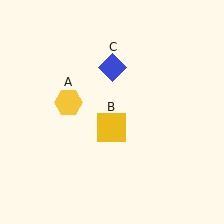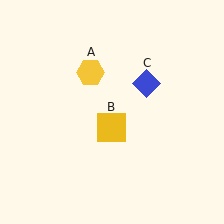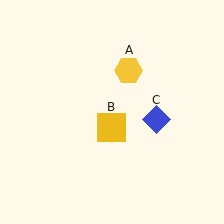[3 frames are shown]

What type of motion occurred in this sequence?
The yellow hexagon (object A), blue diamond (object C) rotated clockwise around the center of the scene.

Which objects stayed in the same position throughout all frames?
Yellow square (object B) remained stationary.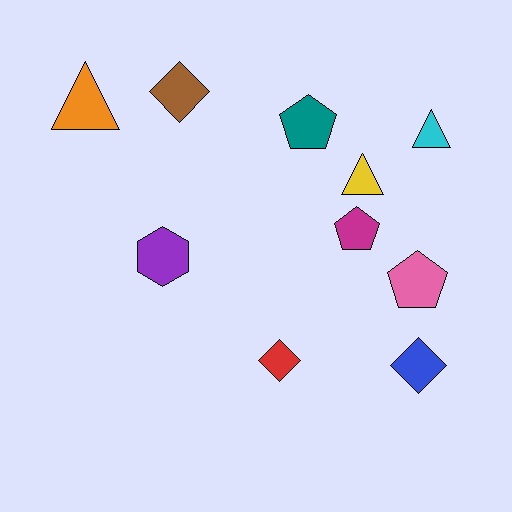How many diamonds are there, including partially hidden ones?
There are 3 diamonds.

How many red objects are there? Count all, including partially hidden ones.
There is 1 red object.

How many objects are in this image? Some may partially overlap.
There are 10 objects.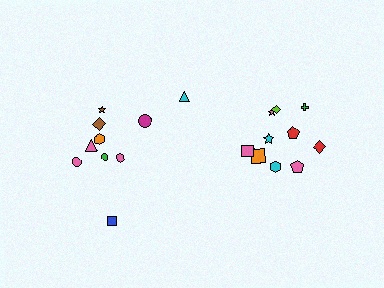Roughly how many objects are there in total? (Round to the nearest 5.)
Roughly 20 objects in total.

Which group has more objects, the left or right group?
The right group.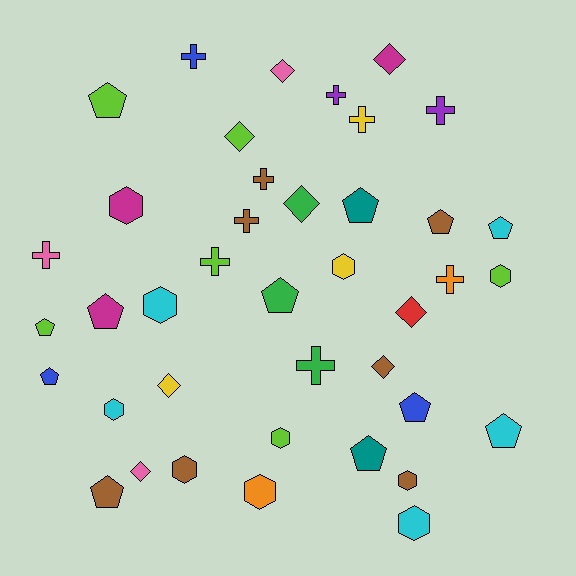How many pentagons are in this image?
There are 12 pentagons.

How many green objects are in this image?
There are 3 green objects.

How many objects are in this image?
There are 40 objects.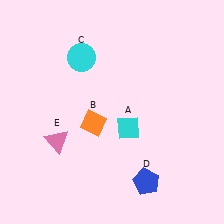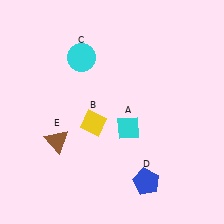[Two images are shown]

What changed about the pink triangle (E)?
In Image 1, E is pink. In Image 2, it changed to brown.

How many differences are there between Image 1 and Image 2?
There are 2 differences between the two images.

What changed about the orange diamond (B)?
In Image 1, B is orange. In Image 2, it changed to yellow.